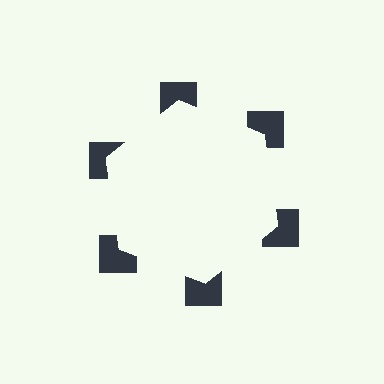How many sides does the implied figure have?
6 sides.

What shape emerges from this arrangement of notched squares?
An illusory hexagon — its edges are inferred from the aligned wedge cuts in the notched squares, not physically drawn.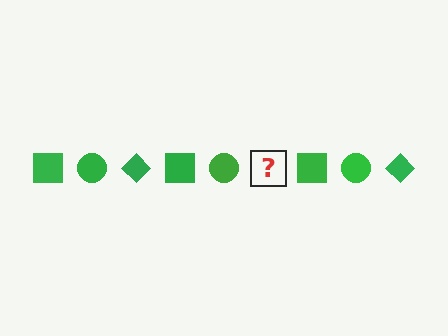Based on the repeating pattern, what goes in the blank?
The blank should be a green diamond.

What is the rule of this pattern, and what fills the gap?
The rule is that the pattern cycles through square, circle, diamond shapes in green. The gap should be filled with a green diamond.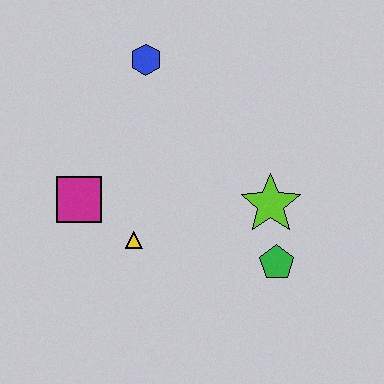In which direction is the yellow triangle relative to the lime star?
The yellow triangle is to the left of the lime star.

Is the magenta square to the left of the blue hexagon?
Yes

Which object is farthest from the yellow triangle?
The blue hexagon is farthest from the yellow triangle.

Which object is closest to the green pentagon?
The lime star is closest to the green pentagon.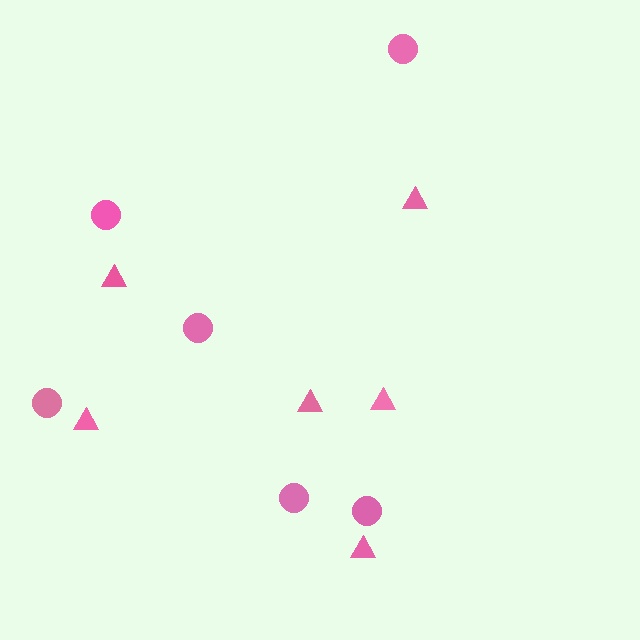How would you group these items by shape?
There are 2 groups: one group of circles (6) and one group of triangles (6).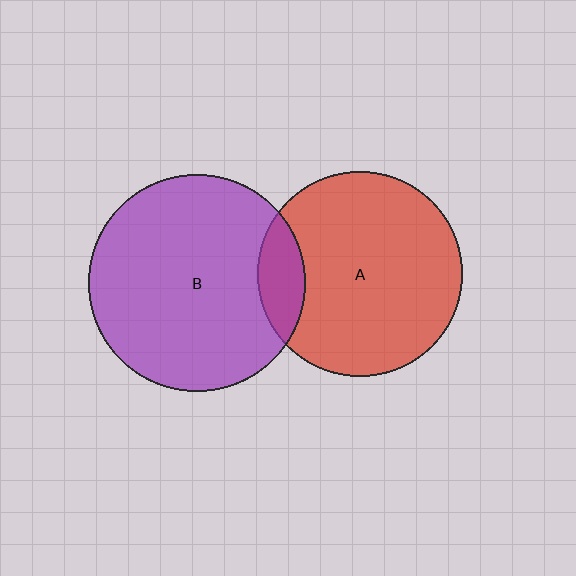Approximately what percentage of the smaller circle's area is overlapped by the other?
Approximately 15%.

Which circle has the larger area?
Circle B (purple).